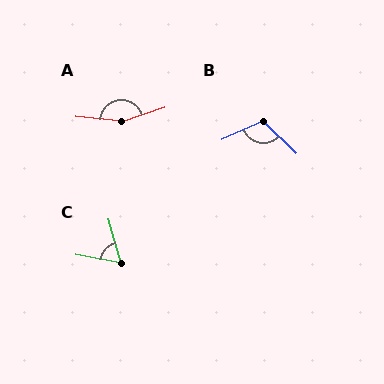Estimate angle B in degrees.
Approximately 112 degrees.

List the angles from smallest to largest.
C (64°), B (112°), A (156°).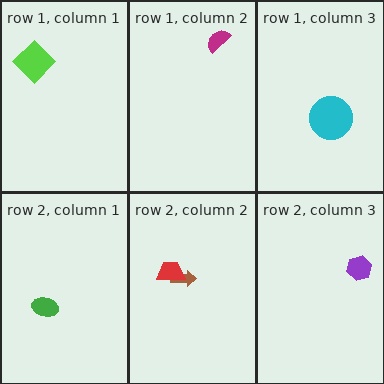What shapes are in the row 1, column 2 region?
The magenta semicircle.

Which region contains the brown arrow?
The row 2, column 2 region.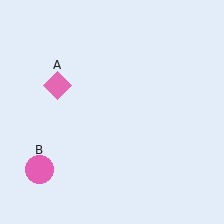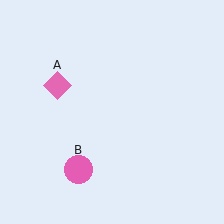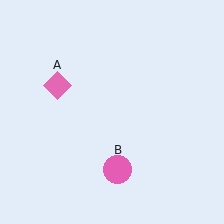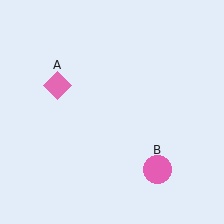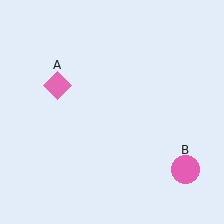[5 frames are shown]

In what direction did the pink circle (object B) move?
The pink circle (object B) moved right.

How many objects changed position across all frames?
1 object changed position: pink circle (object B).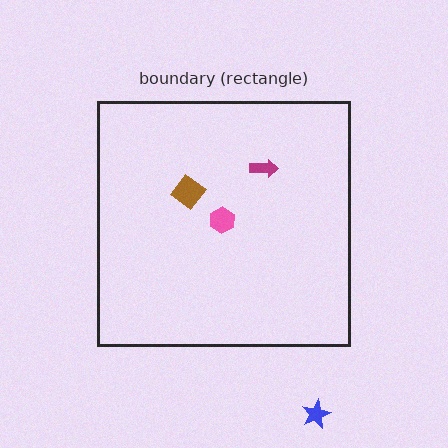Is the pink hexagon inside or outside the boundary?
Inside.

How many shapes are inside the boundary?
3 inside, 1 outside.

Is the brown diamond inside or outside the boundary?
Inside.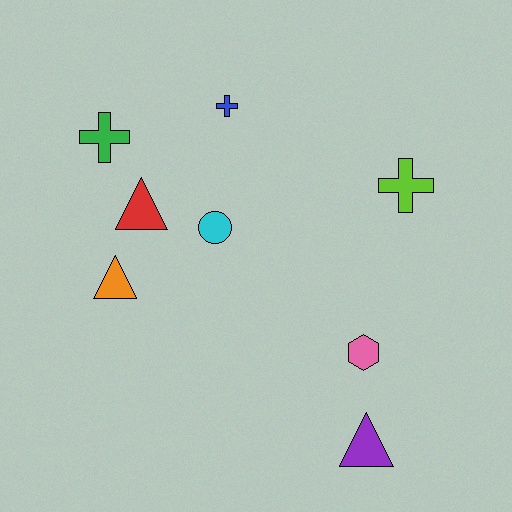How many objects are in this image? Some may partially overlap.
There are 8 objects.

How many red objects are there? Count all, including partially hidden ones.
There is 1 red object.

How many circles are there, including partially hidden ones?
There is 1 circle.